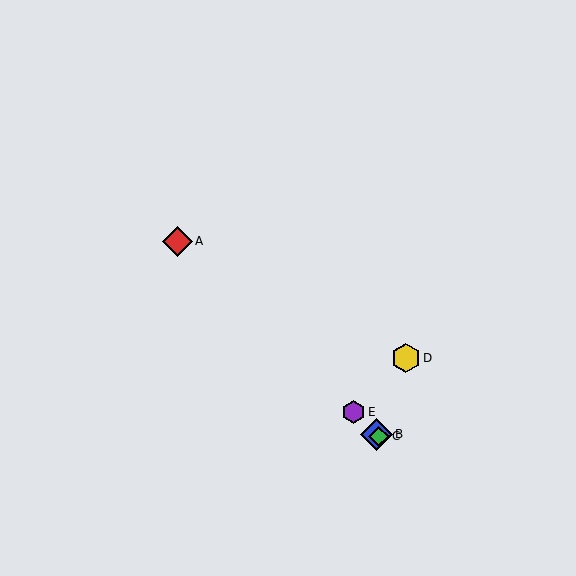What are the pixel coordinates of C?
Object C is at (379, 436).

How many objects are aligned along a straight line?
4 objects (A, B, C, E) are aligned along a straight line.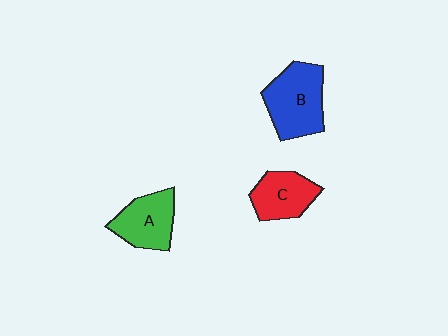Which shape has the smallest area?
Shape C (red).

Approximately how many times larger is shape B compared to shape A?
Approximately 1.3 times.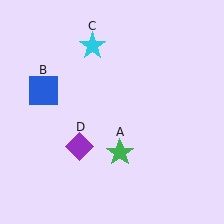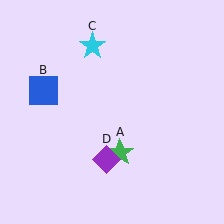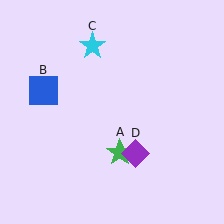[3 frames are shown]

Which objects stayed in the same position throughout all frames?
Green star (object A) and blue square (object B) and cyan star (object C) remained stationary.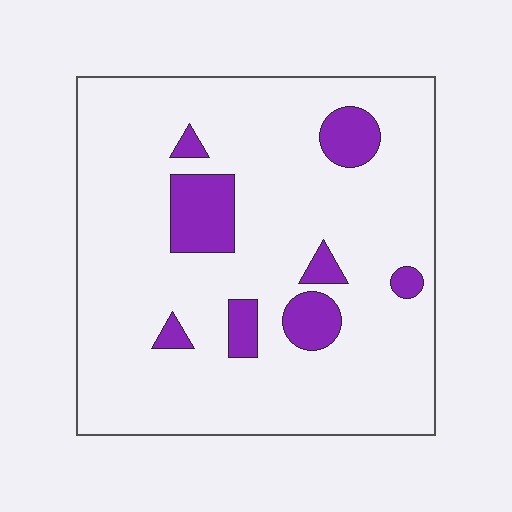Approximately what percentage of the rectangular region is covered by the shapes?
Approximately 15%.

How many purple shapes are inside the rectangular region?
8.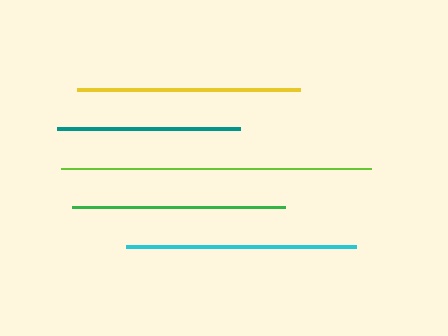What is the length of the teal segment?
The teal segment is approximately 183 pixels long.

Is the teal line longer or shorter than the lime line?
The lime line is longer than the teal line.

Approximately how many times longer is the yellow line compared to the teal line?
The yellow line is approximately 1.2 times the length of the teal line.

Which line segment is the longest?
The lime line is the longest at approximately 311 pixels.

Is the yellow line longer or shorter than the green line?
The yellow line is longer than the green line.